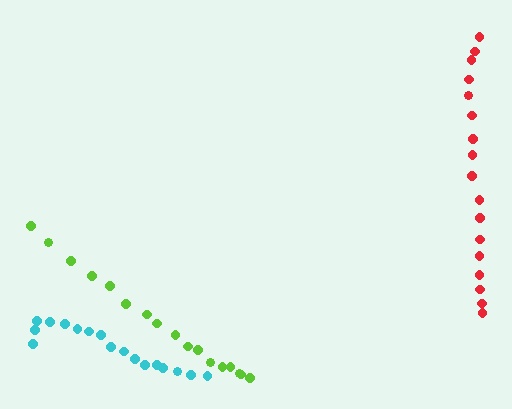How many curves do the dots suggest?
There are 3 distinct paths.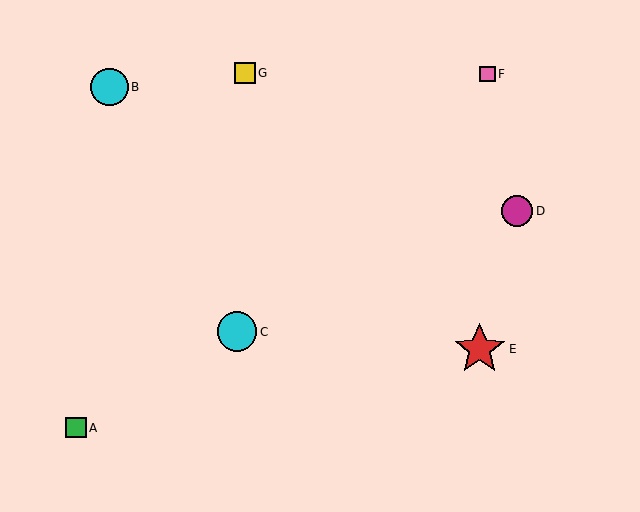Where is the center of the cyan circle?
The center of the cyan circle is at (109, 87).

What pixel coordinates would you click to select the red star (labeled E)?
Click at (480, 349) to select the red star E.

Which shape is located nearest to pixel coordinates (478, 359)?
The red star (labeled E) at (480, 349) is nearest to that location.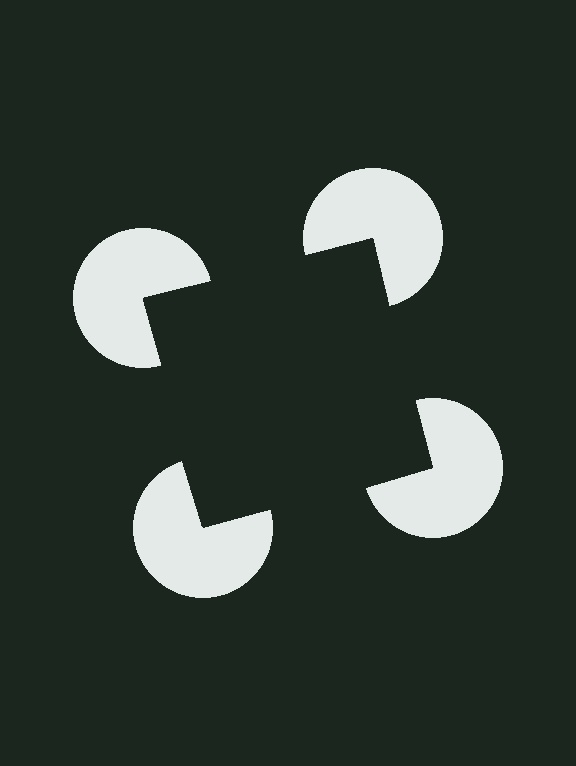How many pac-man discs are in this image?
There are 4 — one at each vertex of the illusory square.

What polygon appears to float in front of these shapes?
An illusory square — its edges are inferred from the aligned wedge cuts in the pac-man discs, not physically drawn.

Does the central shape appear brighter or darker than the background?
It typically appears slightly darker than the background, even though no actual brightness change is drawn.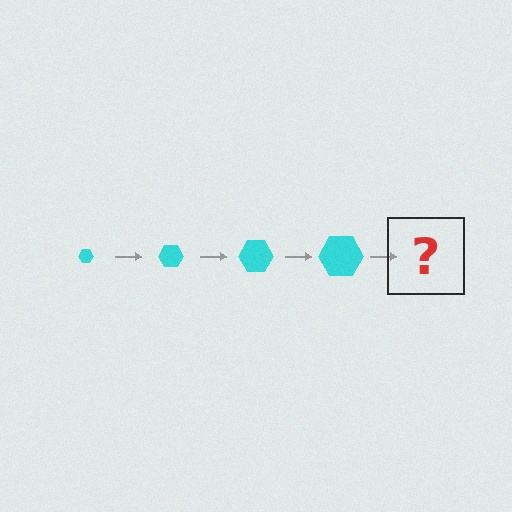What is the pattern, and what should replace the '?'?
The pattern is that the hexagon gets progressively larger each step. The '?' should be a cyan hexagon, larger than the previous one.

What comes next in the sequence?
The next element should be a cyan hexagon, larger than the previous one.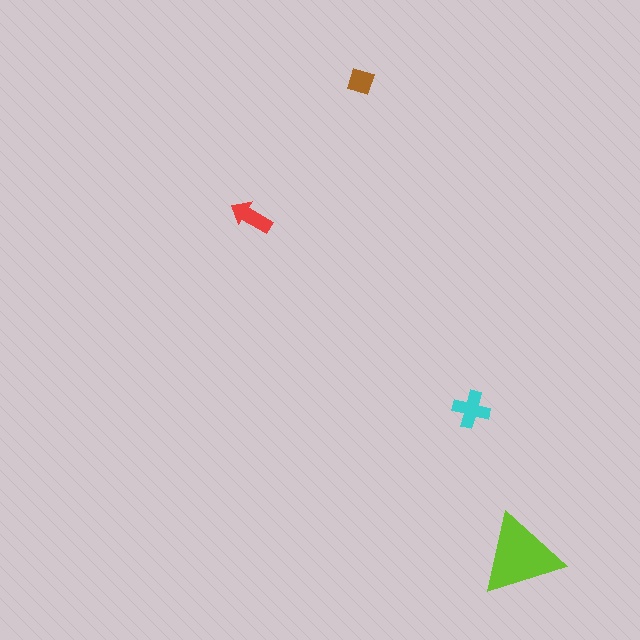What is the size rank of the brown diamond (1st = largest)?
4th.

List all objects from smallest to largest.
The brown diamond, the red arrow, the cyan cross, the lime triangle.